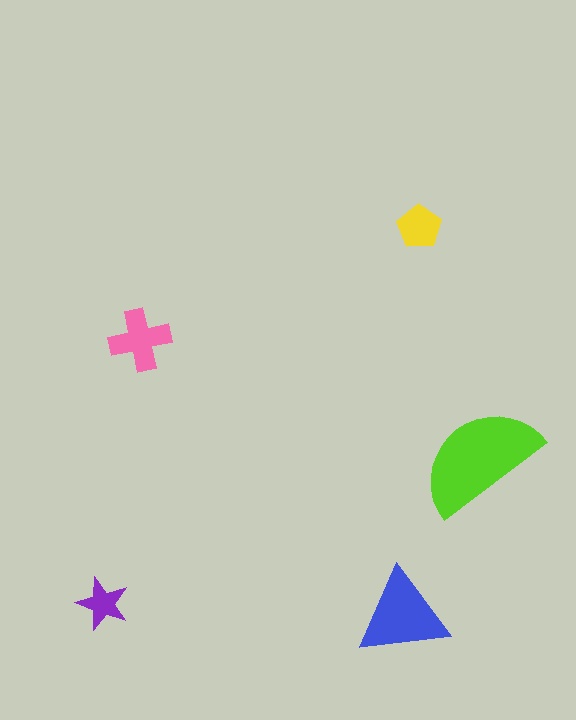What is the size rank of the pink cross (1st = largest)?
3rd.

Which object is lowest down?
The blue triangle is bottommost.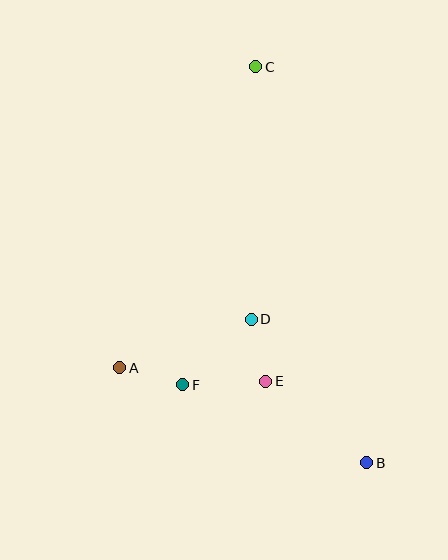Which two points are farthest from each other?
Points B and C are farthest from each other.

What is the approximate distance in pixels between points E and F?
The distance between E and F is approximately 83 pixels.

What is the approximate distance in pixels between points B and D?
The distance between B and D is approximately 184 pixels.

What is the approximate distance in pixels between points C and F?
The distance between C and F is approximately 326 pixels.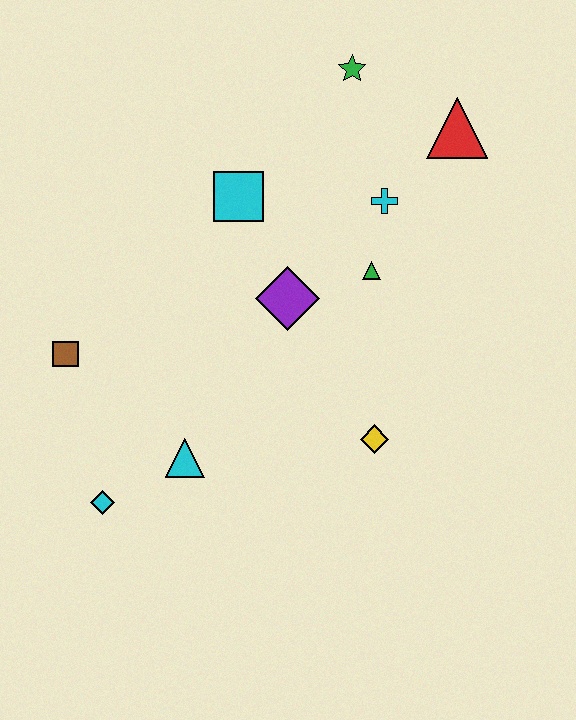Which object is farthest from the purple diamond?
The cyan diamond is farthest from the purple diamond.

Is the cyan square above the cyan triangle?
Yes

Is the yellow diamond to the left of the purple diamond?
No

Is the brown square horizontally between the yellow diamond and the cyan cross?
No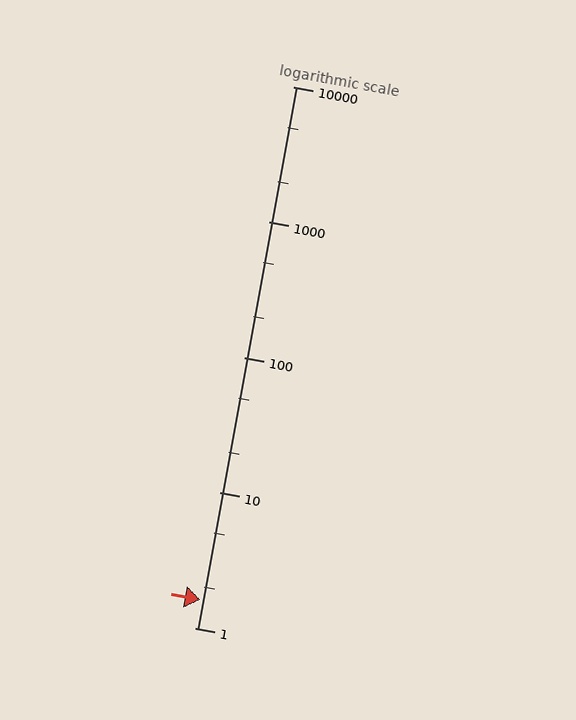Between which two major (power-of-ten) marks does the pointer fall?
The pointer is between 1 and 10.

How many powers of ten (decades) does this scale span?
The scale spans 4 decades, from 1 to 10000.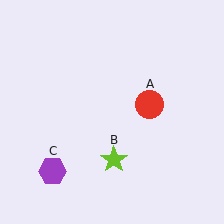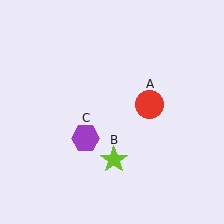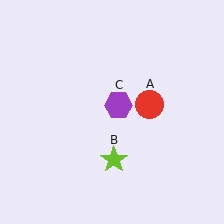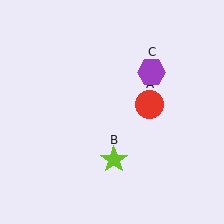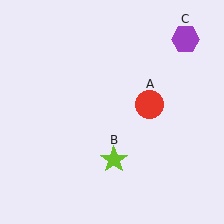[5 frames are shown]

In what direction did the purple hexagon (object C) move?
The purple hexagon (object C) moved up and to the right.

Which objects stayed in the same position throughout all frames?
Red circle (object A) and lime star (object B) remained stationary.